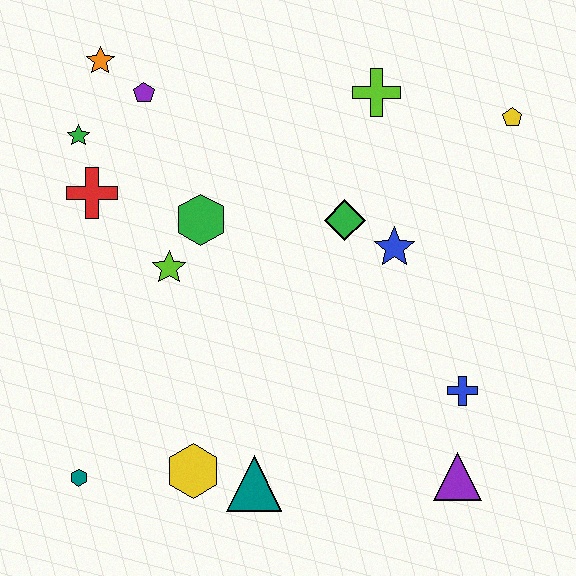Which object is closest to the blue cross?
The purple triangle is closest to the blue cross.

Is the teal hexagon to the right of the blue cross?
No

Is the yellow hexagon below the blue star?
Yes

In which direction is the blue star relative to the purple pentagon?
The blue star is to the right of the purple pentagon.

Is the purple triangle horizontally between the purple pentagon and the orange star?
No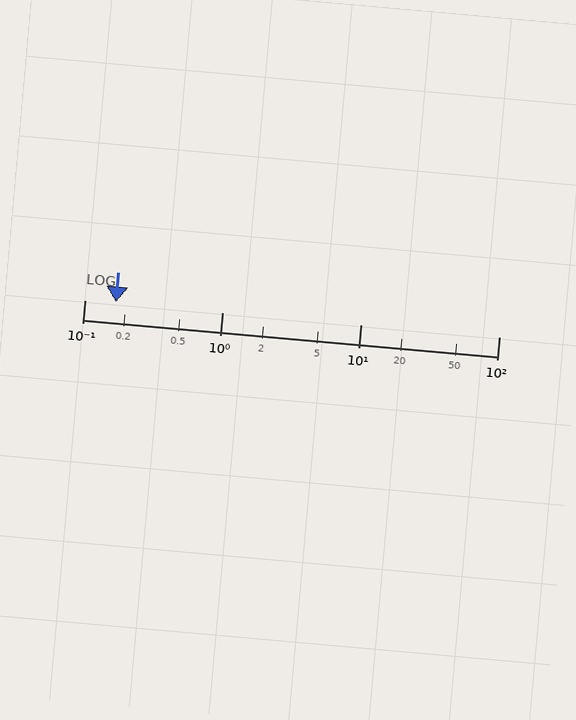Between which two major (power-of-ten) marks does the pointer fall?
The pointer is between 0.1 and 1.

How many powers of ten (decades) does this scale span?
The scale spans 3 decades, from 0.1 to 100.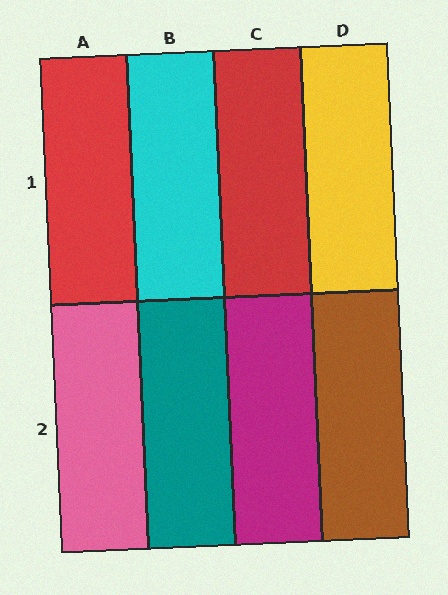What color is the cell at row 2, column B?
Teal.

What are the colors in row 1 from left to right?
Red, cyan, red, yellow.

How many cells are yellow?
1 cell is yellow.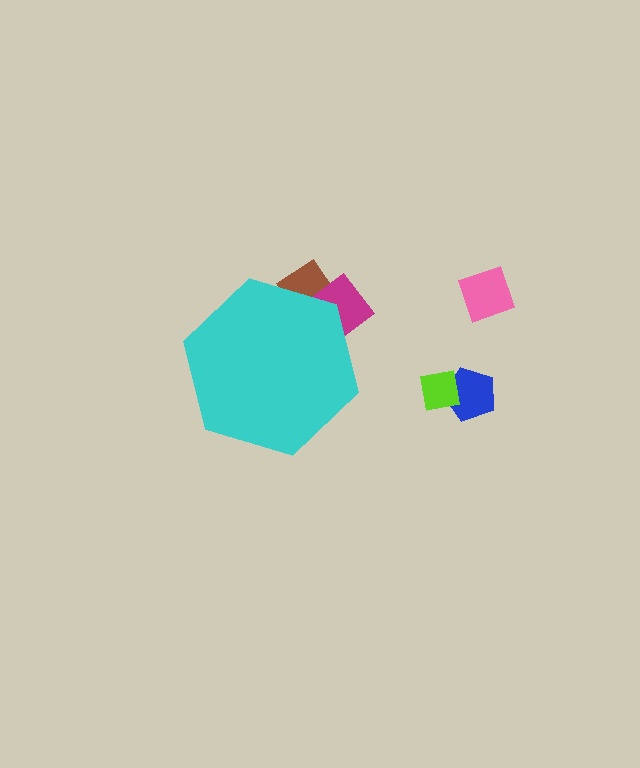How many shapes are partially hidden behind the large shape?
2 shapes are partially hidden.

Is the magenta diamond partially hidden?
Yes, the magenta diamond is partially hidden behind the cyan hexagon.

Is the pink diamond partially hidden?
No, the pink diamond is fully visible.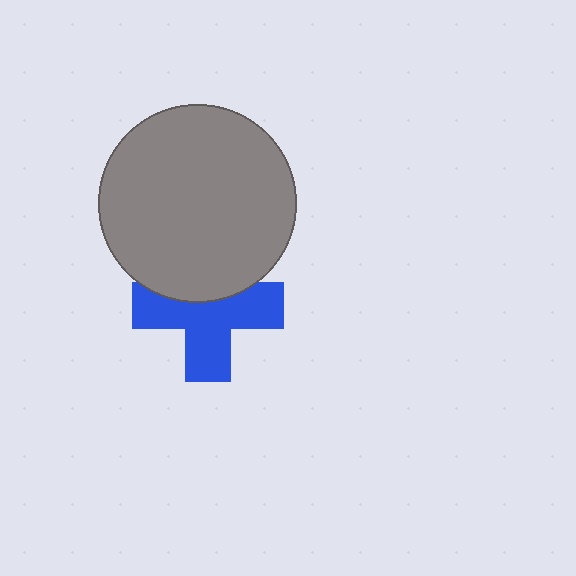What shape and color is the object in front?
The object in front is a gray circle.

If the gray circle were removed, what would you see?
You would see the complete blue cross.